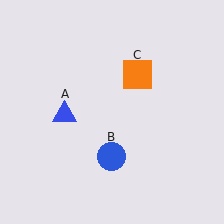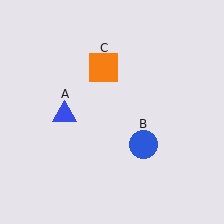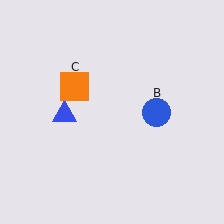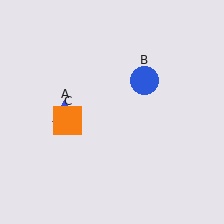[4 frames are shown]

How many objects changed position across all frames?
2 objects changed position: blue circle (object B), orange square (object C).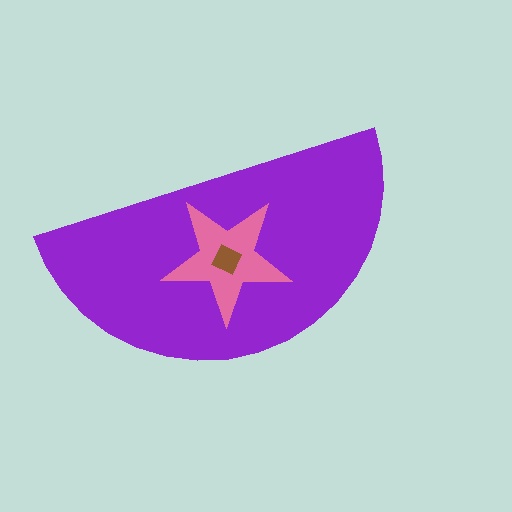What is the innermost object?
The brown square.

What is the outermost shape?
The purple semicircle.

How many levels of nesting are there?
3.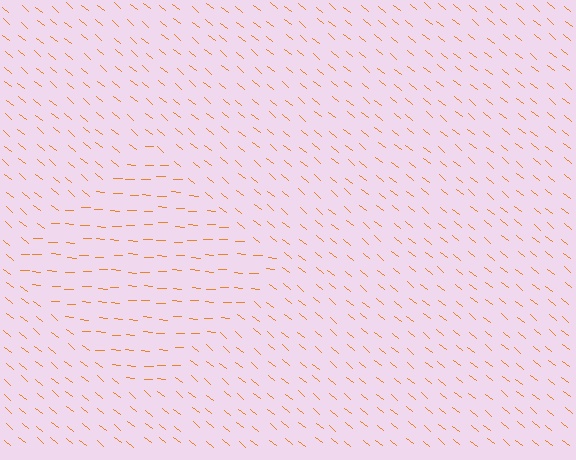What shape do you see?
I see a diamond.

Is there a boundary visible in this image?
Yes, there is a texture boundary formed by a change in line orientation.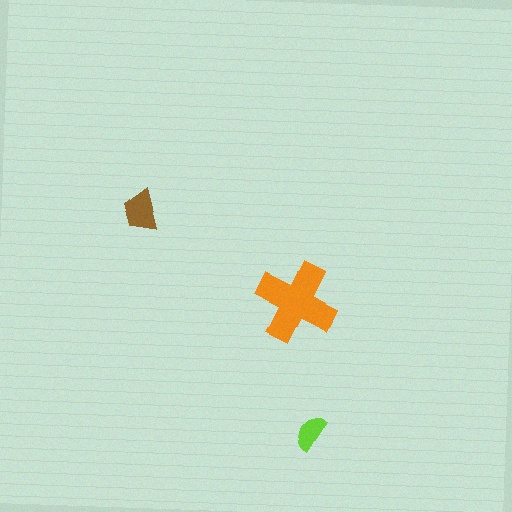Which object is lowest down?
The lime semicircle is bottommost.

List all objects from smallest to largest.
The lime semicircle, the brown trapezoid, the orange cross.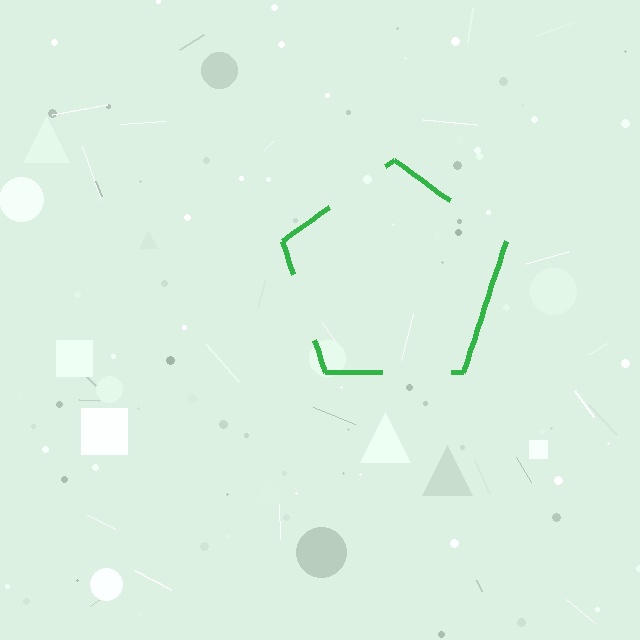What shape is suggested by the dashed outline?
The dashed outline suggests a pentagon.